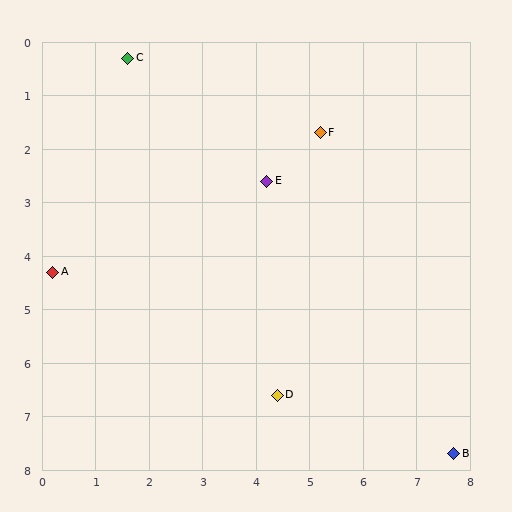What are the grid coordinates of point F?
Point F is at approximately (5.2, 1.7).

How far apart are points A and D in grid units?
Points A and D are about 4.8 grid units apart.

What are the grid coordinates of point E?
Point E is at approximately (4.2, 2.6).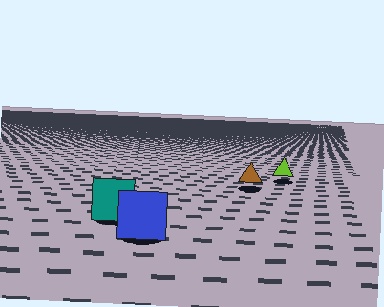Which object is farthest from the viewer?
The lime triangle is farthest from the viewer. It appears smaller and the ground texture around it is denser.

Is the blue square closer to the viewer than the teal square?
Yes. The blue square is closer — you can tell from the texture gradient: the ground texture is coarser near it.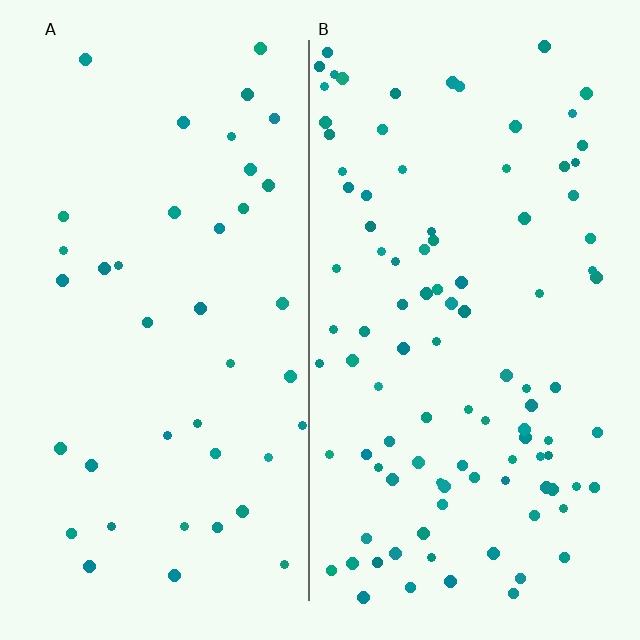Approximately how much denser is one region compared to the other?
Approximately 2.4× — region B over region A.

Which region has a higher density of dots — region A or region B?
B (the right).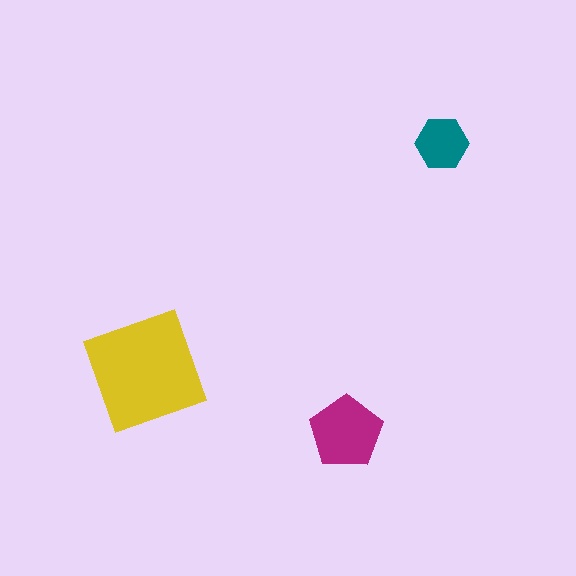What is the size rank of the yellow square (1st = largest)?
1st.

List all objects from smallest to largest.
The teal hexagon, the magenta pentagon, the yellow square.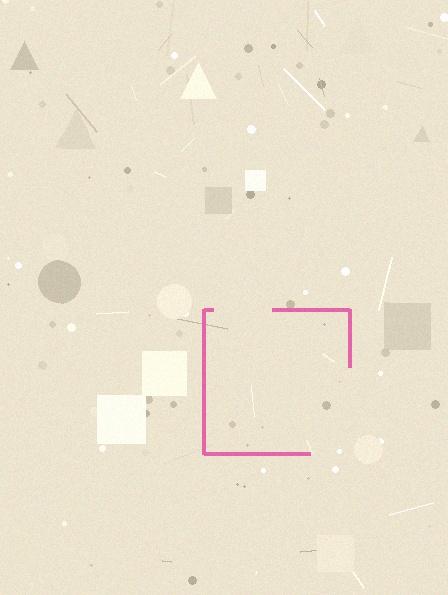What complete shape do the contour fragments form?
The contour fragments form a square.